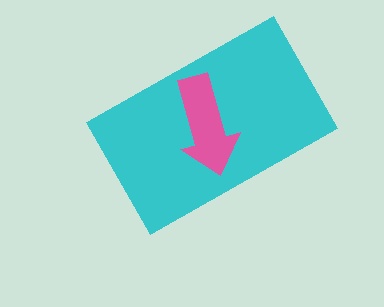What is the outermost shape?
The cyan rectangle.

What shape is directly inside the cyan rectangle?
The pink arrow.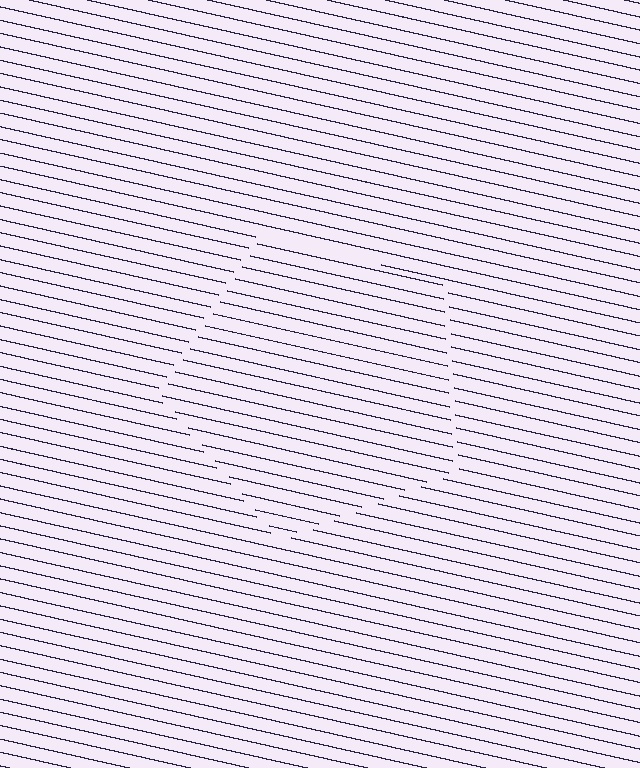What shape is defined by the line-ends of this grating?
An illusory pentagon. The interior of the shape contains the same grating, shifted by half a period — the contour is defined by the phase discontinuity where line-ends from the inner and outer gratings abut.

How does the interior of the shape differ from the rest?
The interior of the shape contains the same grating, shifted by half a period — the contour is defined by the phase discontinuity where line-ends from the inner and outer gratings abut.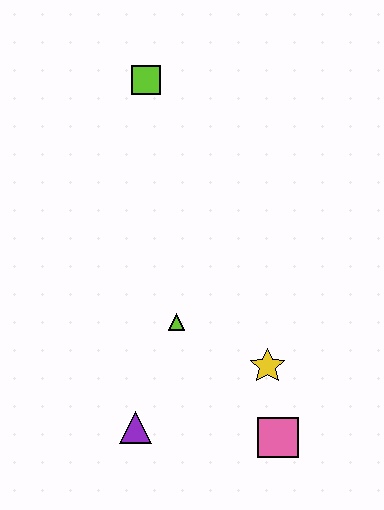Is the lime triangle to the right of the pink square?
No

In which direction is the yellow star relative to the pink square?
The yellow star is above the pink square.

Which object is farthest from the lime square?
The pink square is farthest from the lime square.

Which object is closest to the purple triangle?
The lime triangle is closest to the purple triangle.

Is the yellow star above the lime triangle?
No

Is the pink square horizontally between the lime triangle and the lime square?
No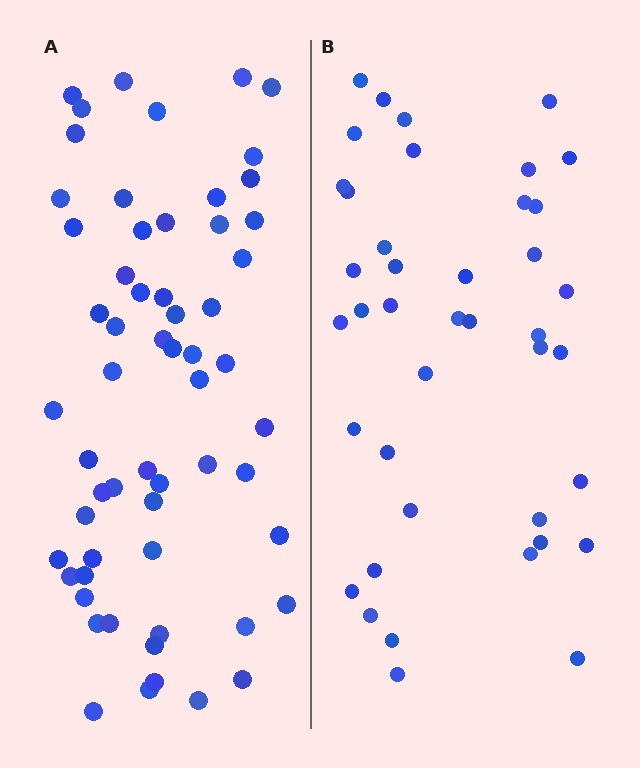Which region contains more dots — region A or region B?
Region A (the left region) has more dots.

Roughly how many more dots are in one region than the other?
Region A has approximately 20 more dots than region B.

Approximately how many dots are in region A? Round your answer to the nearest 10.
About 60 dots.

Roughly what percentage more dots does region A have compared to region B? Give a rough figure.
About 45% more.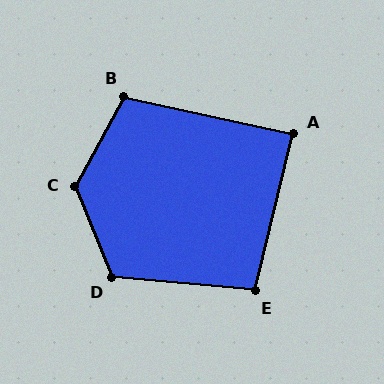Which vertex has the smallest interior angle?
A, at approximately 89 degrees.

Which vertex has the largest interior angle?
C, at approximately 130 degrees.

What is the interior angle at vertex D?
Approximately 117 degrees (obtuse).